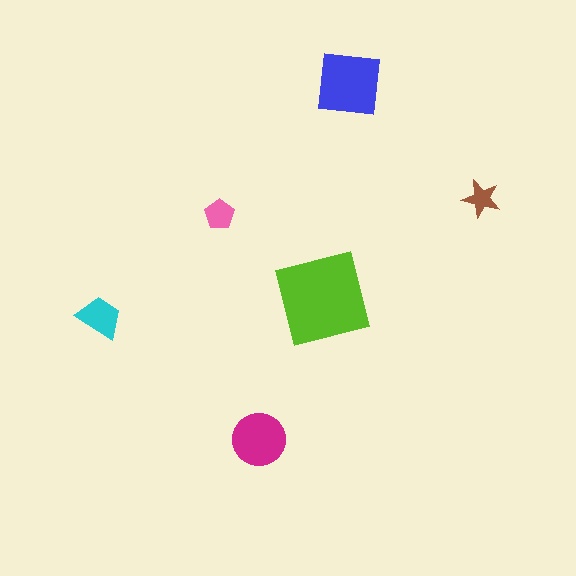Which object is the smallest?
The brown star.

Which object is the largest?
The lime square.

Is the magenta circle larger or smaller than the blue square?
Smaller.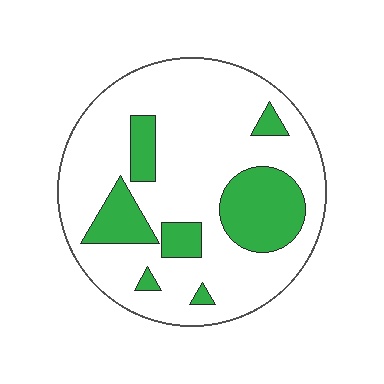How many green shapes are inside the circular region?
7.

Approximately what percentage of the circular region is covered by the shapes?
Approximately 25%.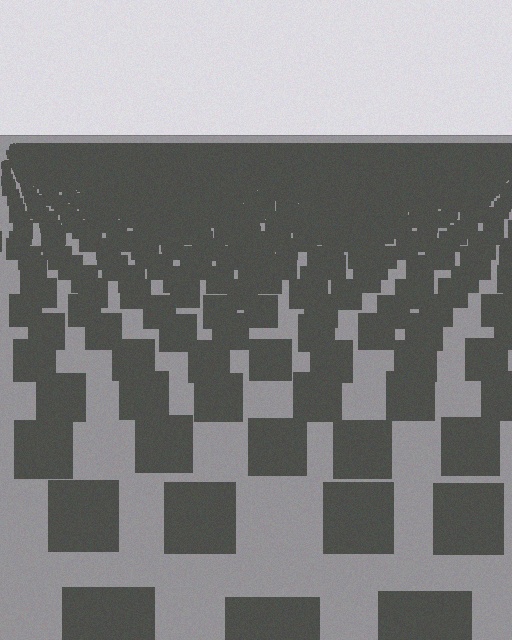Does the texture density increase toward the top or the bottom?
Density increases toward the top.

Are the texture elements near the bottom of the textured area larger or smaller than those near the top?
Larger. Near the bottom, elements are closer to the viewer and appear at a bigger on-screen size.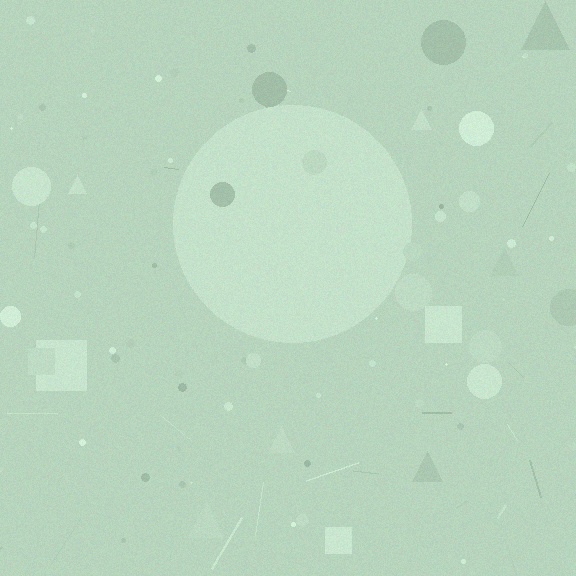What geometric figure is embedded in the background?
A circle is embedded in the background.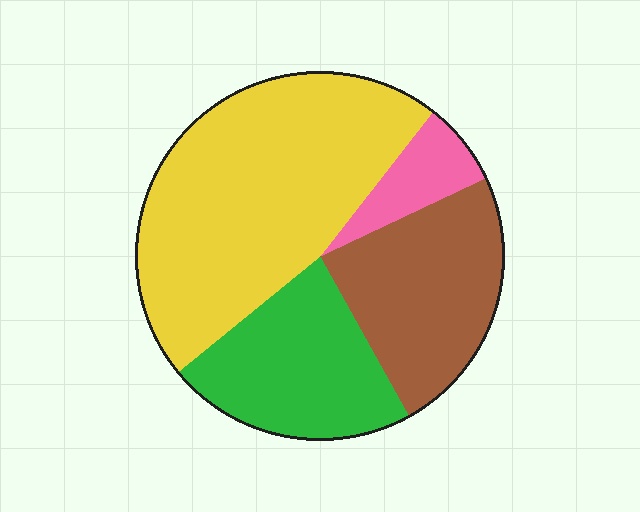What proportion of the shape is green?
Green takes up between a sixth and a third of the shape.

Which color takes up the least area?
Pink, at roughly 5%.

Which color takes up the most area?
Yellow, at roughly 45%.